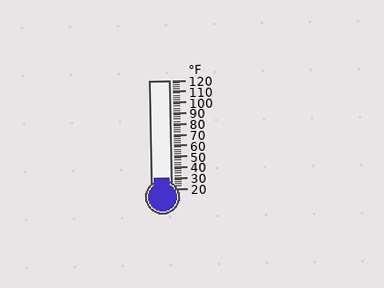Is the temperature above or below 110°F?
The temperature is below 110°F.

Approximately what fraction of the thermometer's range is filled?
The thermometer is filled to approximately 10% of its range.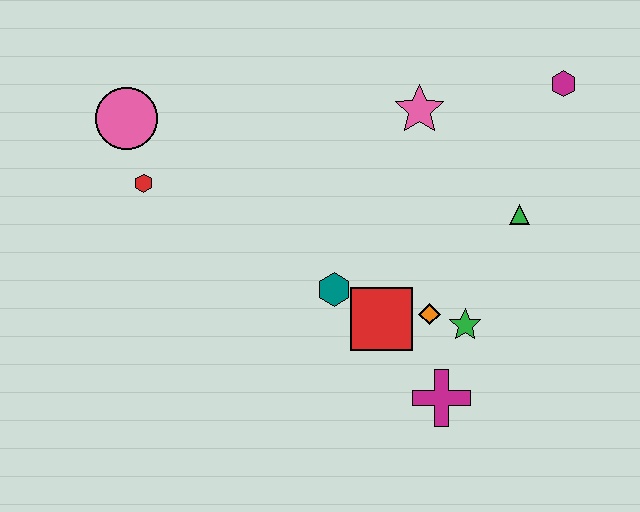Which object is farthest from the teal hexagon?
The magenta hexagon is farthest from the teal hexagon.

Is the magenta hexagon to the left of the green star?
No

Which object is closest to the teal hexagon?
The red square is closest to the teal hexagon.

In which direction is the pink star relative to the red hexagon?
The pink star is to the right of the red hexagon.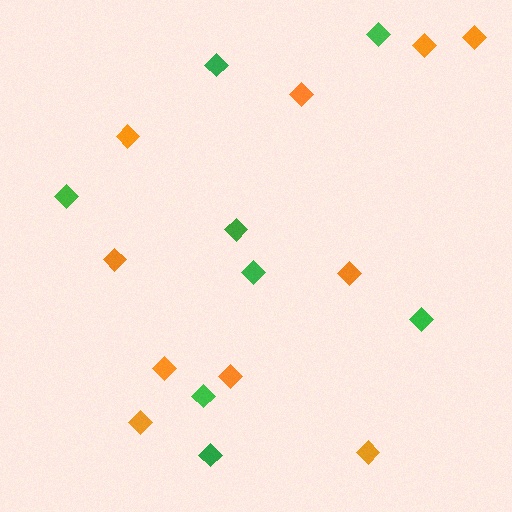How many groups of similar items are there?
There are 2 groups: one group of green diamonds (8) and one group of orange diamonds (10).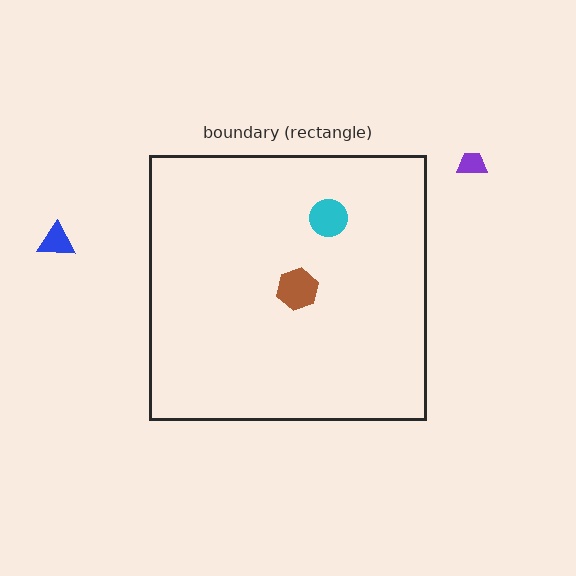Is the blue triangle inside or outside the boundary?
Outside.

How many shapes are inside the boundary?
2 inside, 2 outside.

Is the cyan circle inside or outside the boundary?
Inside.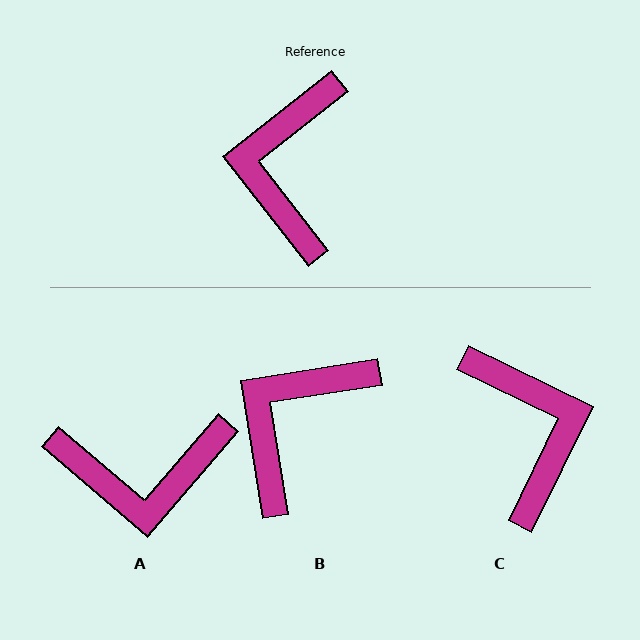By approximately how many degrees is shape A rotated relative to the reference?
Approximately 101 degrees counter-clockwise.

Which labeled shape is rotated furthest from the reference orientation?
C, about 154 degrees away.